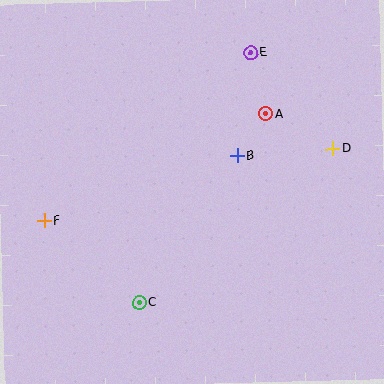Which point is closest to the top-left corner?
Point F is closest to the top-left corner.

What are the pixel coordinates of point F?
Point F is at (44, 221).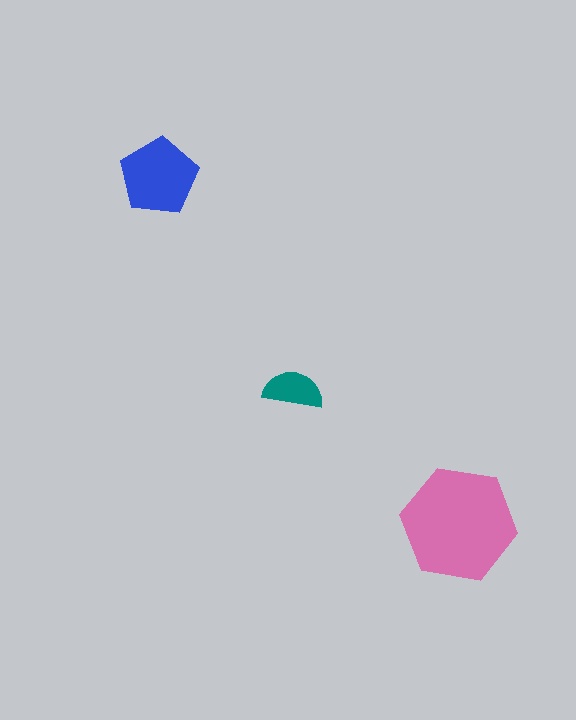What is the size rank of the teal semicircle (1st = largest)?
3rd.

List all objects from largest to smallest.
The pink hexagon, the blue pentagon, the teal semicircle.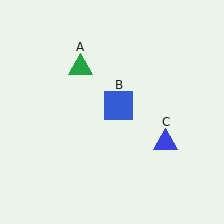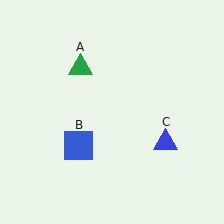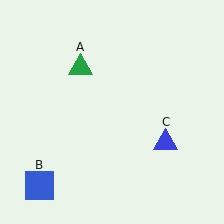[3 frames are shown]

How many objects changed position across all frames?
1 object changed position: blue square (object B).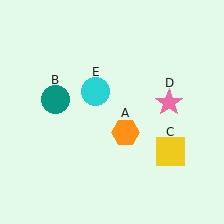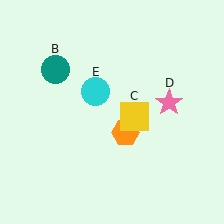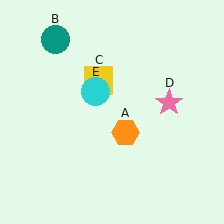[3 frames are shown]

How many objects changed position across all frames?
2 objects changed position: teal circle (object B), yellow square (object C).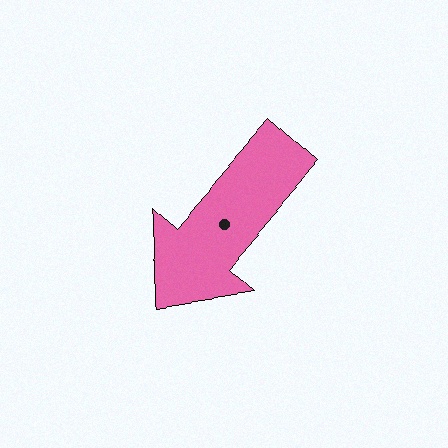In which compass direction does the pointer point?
Southwest.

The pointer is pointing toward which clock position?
Roughly 7 o'clock.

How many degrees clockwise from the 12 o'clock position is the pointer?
Approximately 221 degrees.